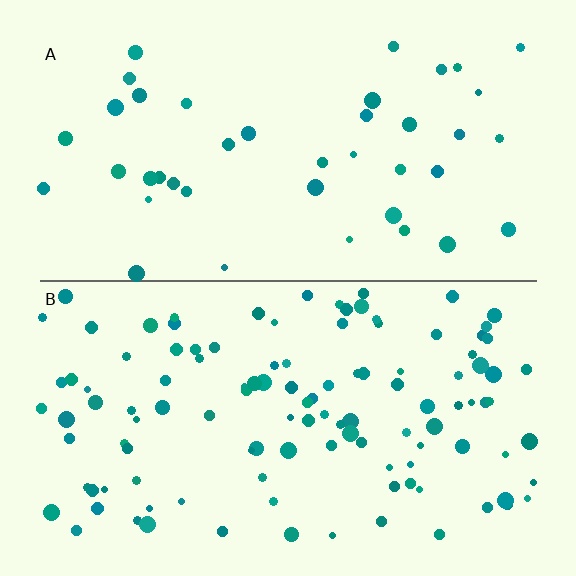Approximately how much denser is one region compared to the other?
Approximately 2.8× — region B over region A.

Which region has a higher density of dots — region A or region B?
B (the bottom).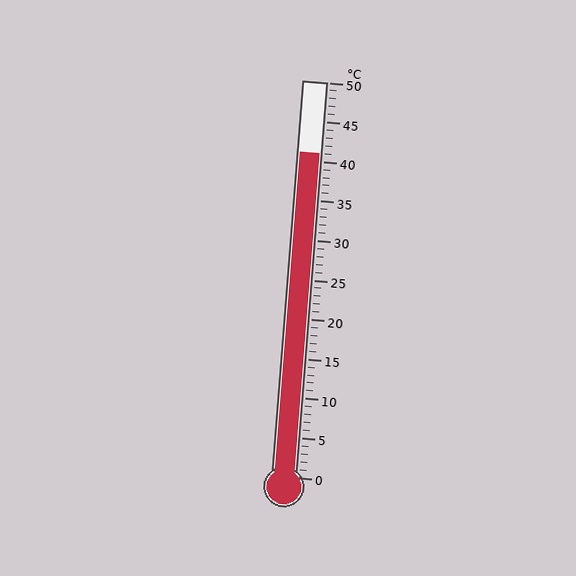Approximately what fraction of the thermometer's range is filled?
The thermometer is filled to approximately 80% of its range.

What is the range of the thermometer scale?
The thermometer scale ranges from 0°C to 50°C.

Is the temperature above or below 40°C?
The temperature is above 40°C.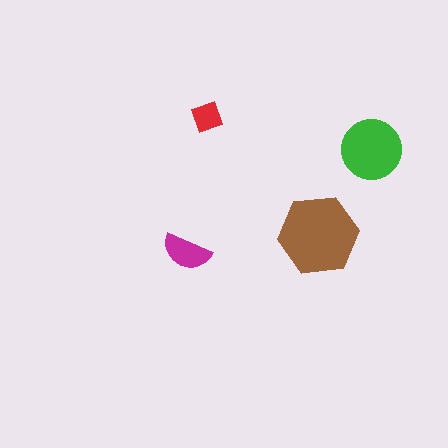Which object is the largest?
The brown hexagon.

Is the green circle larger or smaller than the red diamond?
Larger.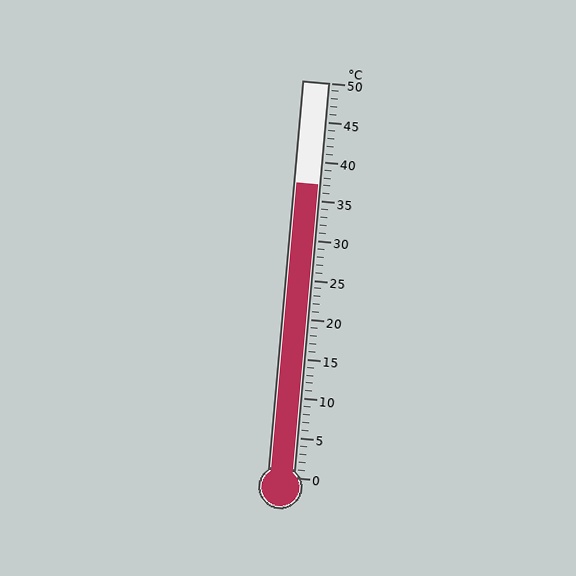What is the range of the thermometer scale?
The thermometer scale ranges from 0°C to 50°C.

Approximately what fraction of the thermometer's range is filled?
The thermometer is filled to approximately 75% of its range.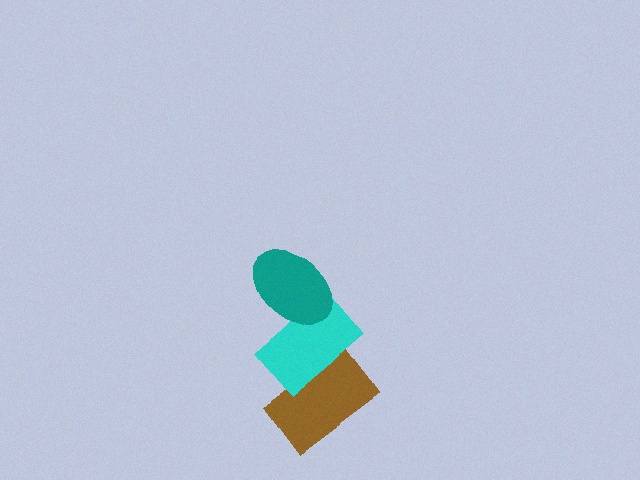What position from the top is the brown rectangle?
The brown rectangle is 3rd from the top.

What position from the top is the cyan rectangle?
The cyan rectangle is 2nd from the top.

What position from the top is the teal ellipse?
The teal ellipse is 1st from the top.